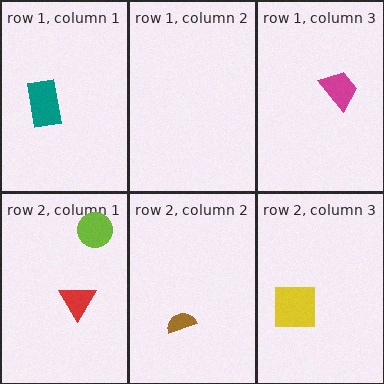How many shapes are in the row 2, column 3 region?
1.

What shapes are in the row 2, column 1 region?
The lime circle, the red triangle.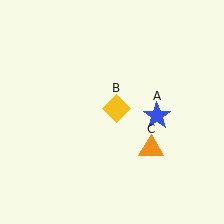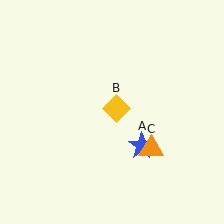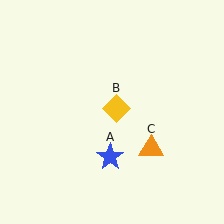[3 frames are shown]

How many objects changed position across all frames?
1 object changed position: blue star (object A).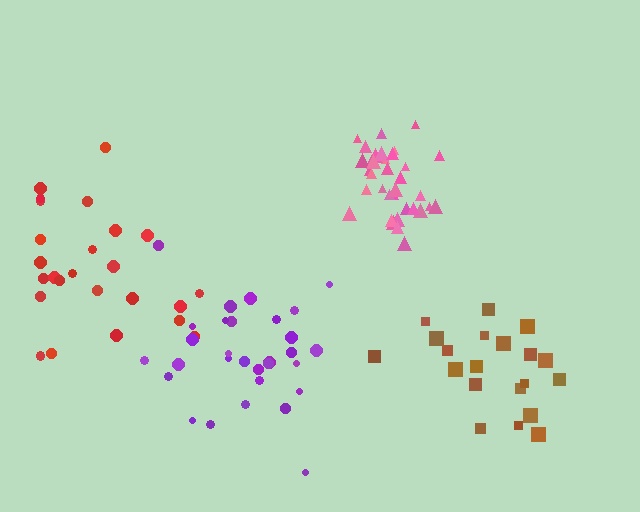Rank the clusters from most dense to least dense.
pink, purple, brown, red.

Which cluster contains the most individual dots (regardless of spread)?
Pink (35).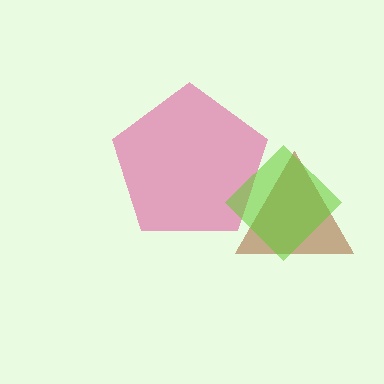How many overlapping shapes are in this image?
There are 3 overlapping shapes in the image.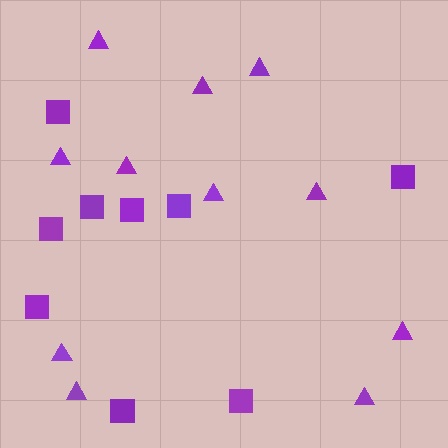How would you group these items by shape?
There are 2 groups: one group of triangles (11) and one group of squares (9).